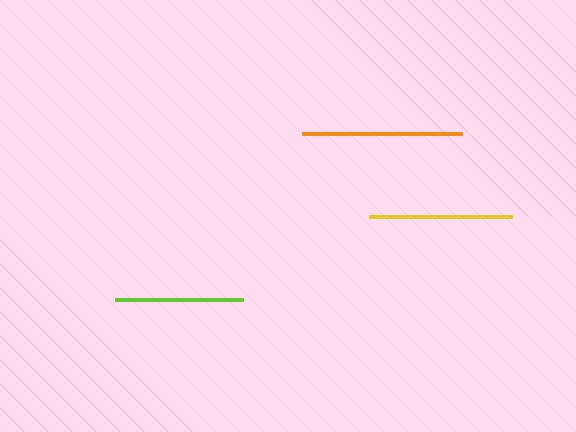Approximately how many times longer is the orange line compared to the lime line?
The orange line is approximately 1.2 times the length of the lime line.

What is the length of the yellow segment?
The yellow segment is approximately 143 pixels long.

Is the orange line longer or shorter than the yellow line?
The orange line is longer than the yellow line.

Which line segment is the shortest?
The lime line is the shortest at approximately 128 pixels.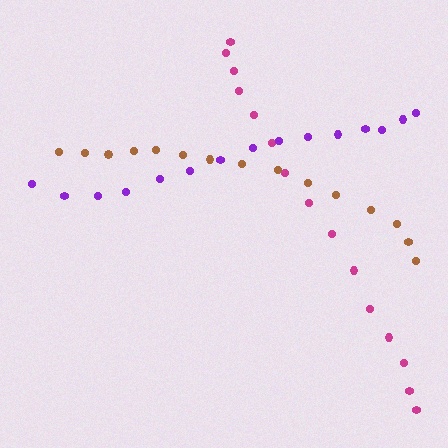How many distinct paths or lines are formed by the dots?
There are 3 distinct paths.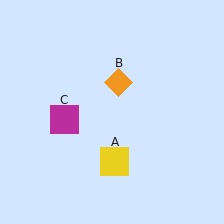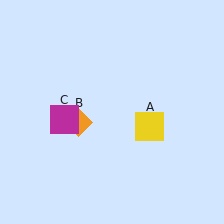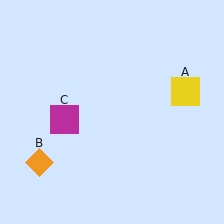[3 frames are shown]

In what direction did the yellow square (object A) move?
The yellow square (object A) moved up and to the right.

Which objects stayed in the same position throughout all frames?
Magenta square (object C) remained stationary.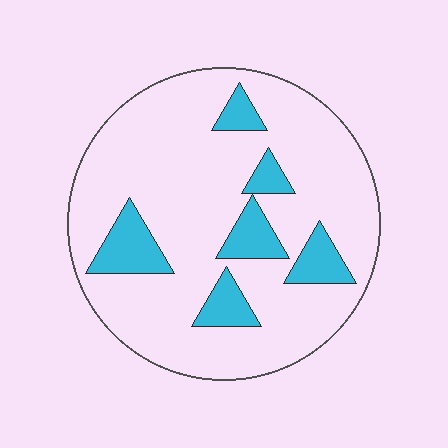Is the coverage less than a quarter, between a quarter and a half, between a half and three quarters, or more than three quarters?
Less than a quarter.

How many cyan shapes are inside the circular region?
6.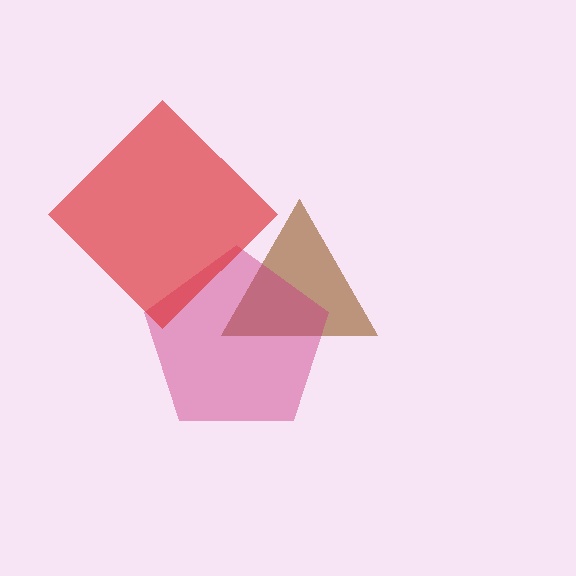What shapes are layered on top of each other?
The layered shapes are: a brown triangle, a magenta pentagon, a red diamond.